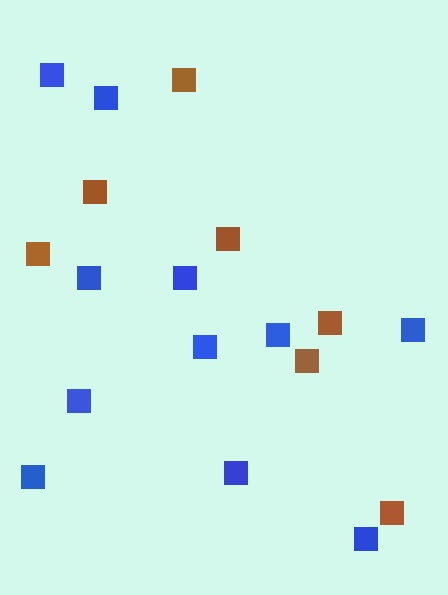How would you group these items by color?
There are 2 groups: one group of blue squares (11) and one group of brown squares (7).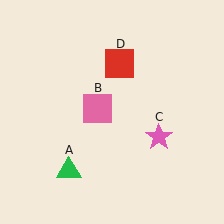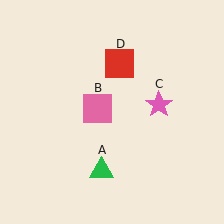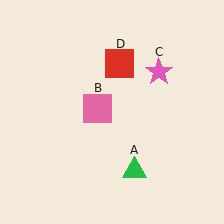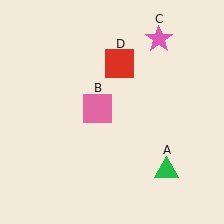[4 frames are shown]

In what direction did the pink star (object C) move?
The pink star (object C) moved up.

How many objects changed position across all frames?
2 objects changed position: green triangle (object A), pink star (object C).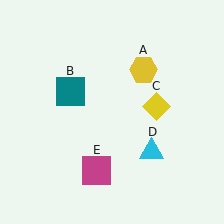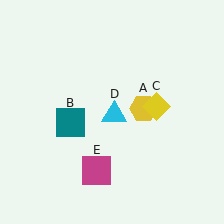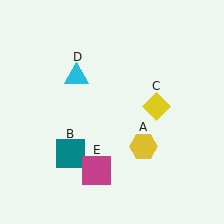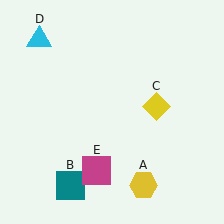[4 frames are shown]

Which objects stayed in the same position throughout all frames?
Yellow diamond (object C) and magenta square (object E) remained stationary.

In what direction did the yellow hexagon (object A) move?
The yellow hexagon (object A) moved down.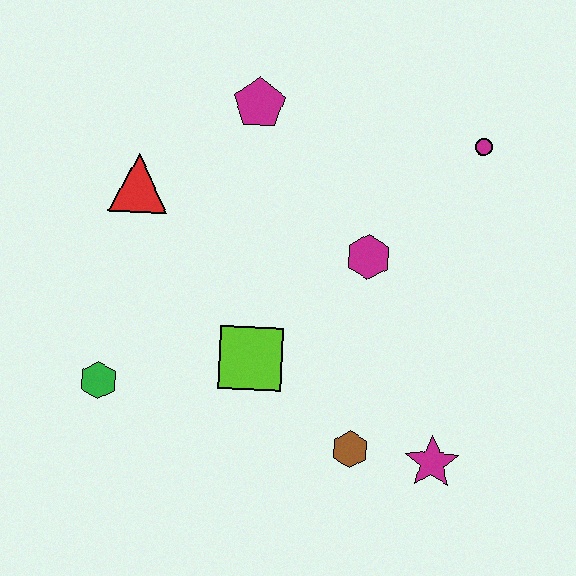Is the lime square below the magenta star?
No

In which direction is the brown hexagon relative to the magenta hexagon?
The brown hexagon is below the magenta hexagon.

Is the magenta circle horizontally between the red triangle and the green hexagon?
No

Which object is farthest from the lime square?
The magenta circle is farthest from the lime square.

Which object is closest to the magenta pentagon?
The red triangle is closest to the magenta pentagon.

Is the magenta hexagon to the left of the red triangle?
No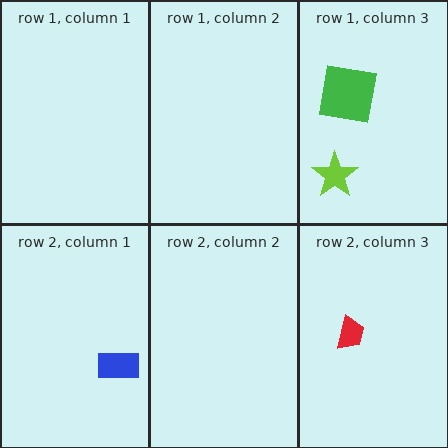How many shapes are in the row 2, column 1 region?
1.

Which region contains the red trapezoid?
The row 2, column 3 region.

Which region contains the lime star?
The row 1, column 3 region.